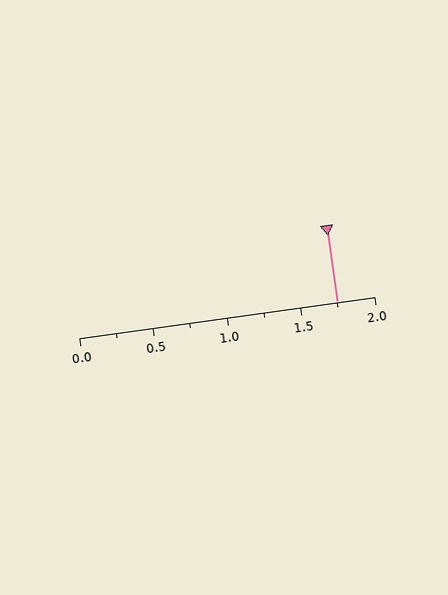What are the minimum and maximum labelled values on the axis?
The axis runs from 0.0 to 2.0.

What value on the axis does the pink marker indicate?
The marker indicates approximately 1.75.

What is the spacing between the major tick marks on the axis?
The major ticks are spaced 0.5 apart.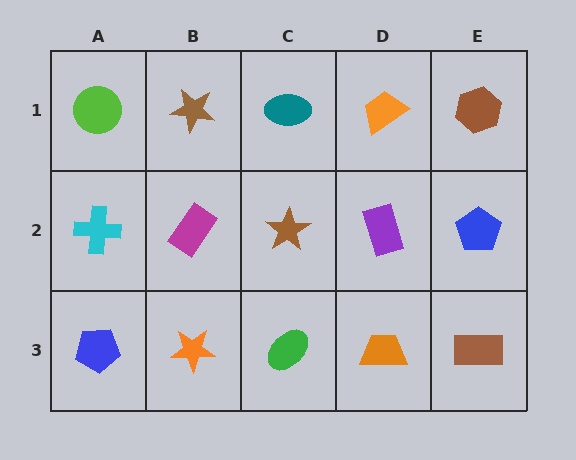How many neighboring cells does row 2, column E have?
3.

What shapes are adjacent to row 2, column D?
An orange trapezoid (row 1, column D), an orange trapezoid (row 3, column D), a brown star (row 2, column C), a blue pentagon (row 2, column E).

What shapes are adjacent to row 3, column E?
A blue pentagon (row 2, column E), an orange trapezoid (row 3, column D).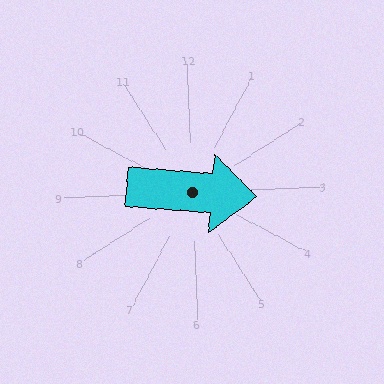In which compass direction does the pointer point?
East.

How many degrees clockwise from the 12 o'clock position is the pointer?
Approximately 97 degrees.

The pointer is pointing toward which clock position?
Roughly 3 o'clock.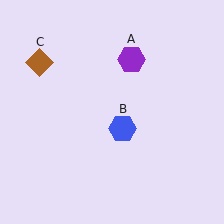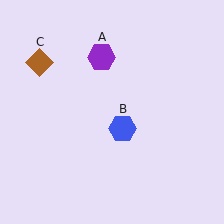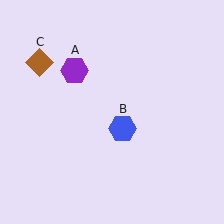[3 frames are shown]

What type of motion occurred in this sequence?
The purple hexagon (object A) rotated counterclockwise around the center of the scene.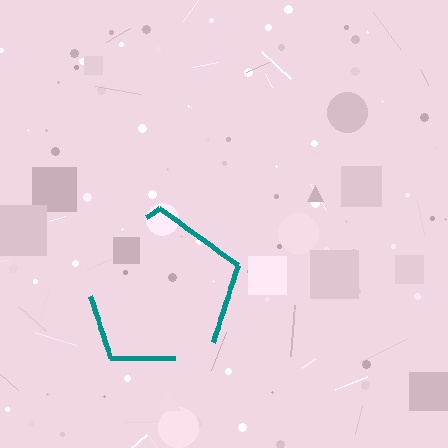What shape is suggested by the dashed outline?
The dashed outline suggests a pentagon.